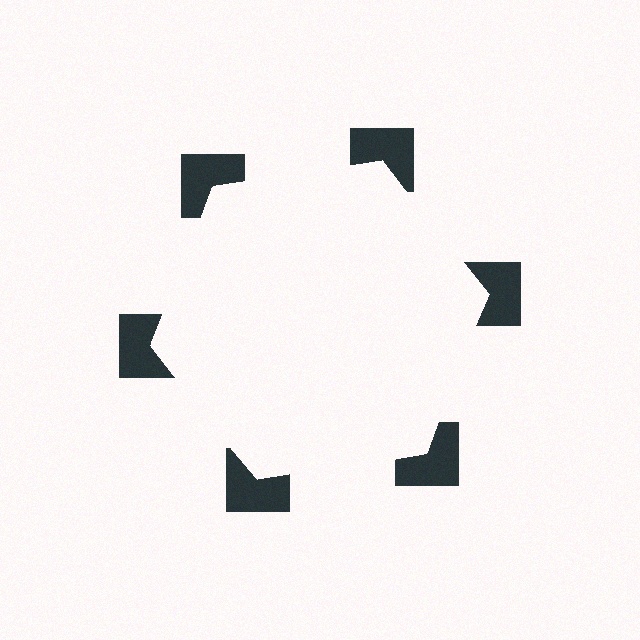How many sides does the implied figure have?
6 sides.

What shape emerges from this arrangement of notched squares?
An illusory hexagon — its edges are inferred from the aligned wedge cuts in the notched squares, not physically drawn.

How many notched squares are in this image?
There are 6 — one at each vertex of the illusory hexagon.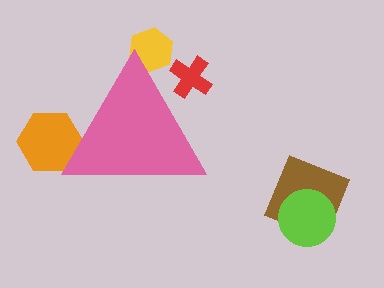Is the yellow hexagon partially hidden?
Yes, the yellow hexagon is partially hidden behind the pink triangle.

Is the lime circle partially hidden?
No, the lime circle is fully visible.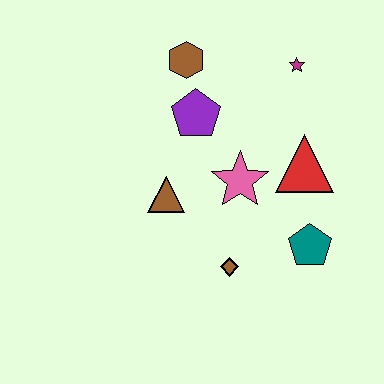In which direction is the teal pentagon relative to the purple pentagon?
The teal pentagon is below the purple pentagon.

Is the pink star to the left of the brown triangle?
No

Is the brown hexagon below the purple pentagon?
No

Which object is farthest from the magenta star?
The brown diamond is farthest from the magenta star.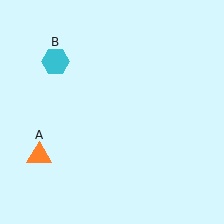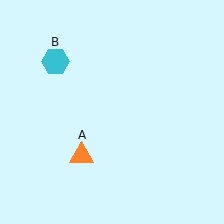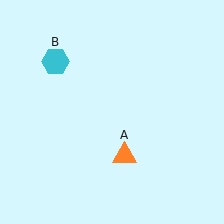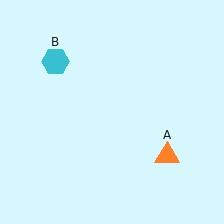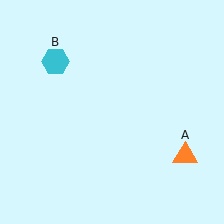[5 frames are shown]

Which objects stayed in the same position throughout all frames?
Cyan hexagon (object B) remained stationary.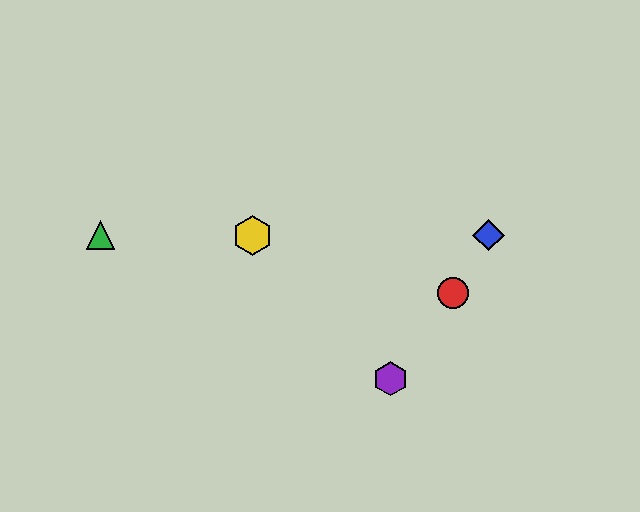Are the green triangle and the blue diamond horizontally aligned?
Yes, both are at y≈235.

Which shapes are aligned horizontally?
The blue diamond, the green triangle, the yellow hexagon are aligned horizontally.